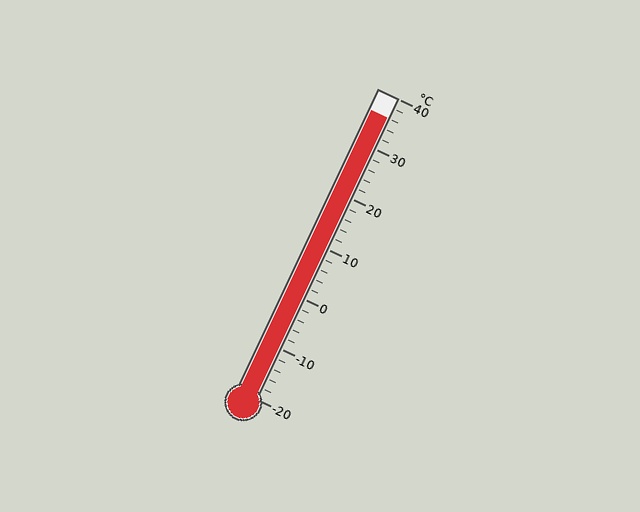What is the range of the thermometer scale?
The thermometer scale ranges from -20°C to 40°C.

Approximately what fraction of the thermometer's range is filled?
The thermometer is filled to approximately 95% of its range.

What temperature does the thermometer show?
The thermometer shows approximately 36°C.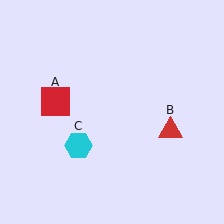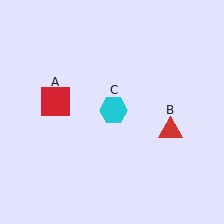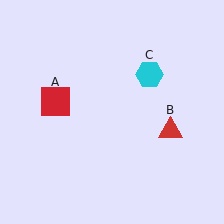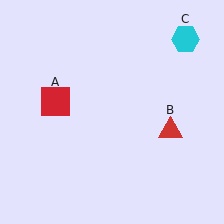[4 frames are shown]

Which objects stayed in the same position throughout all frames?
Red square (object A) and red triangle (object B) remained stationary.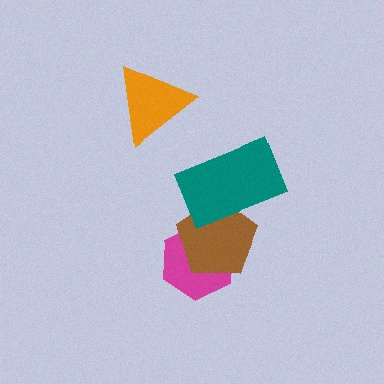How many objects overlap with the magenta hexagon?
1 object overlaps with the magenta hexagon.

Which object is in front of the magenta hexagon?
The brown pentagon is in front of the magenta hexagon.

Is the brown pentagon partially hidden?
Yes, it is partially covered by another shape.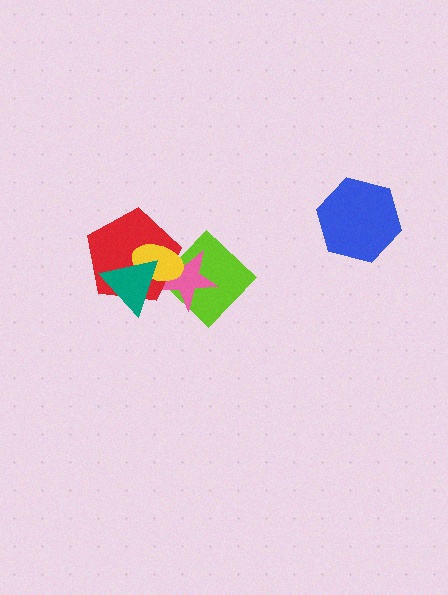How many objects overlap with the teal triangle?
3 objects overlap with the teal triangle.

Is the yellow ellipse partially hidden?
Yes, it is partially covered by another shape.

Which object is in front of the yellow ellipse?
The teal triangle is in front of the yellow ellipse.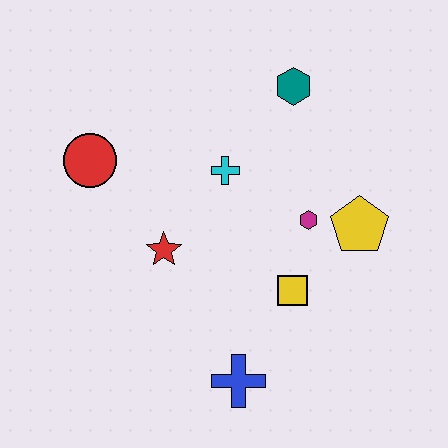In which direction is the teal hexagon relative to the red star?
The teal hexagon is above the red star.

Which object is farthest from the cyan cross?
The blue cross is farthest from the cyan cross.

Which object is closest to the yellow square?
The magenta hexagon is closest to the yellow square.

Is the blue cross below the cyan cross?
Yes